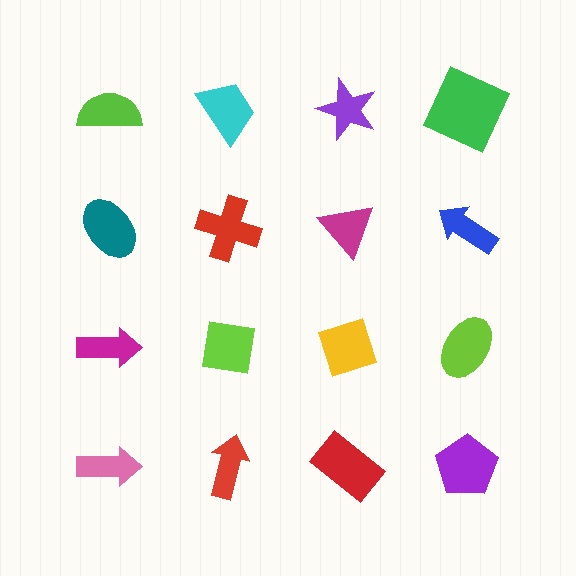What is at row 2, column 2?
A red cross.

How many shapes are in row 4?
4 shapes.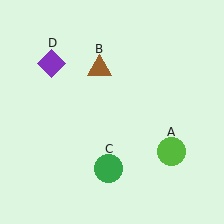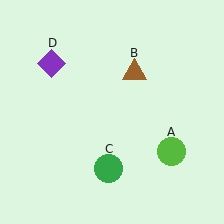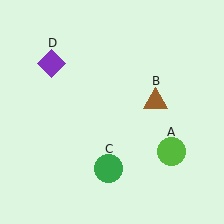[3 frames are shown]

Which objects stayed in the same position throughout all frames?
Lime circle (object A) and green circle (object C) and purple diamond (object D) remained stationary.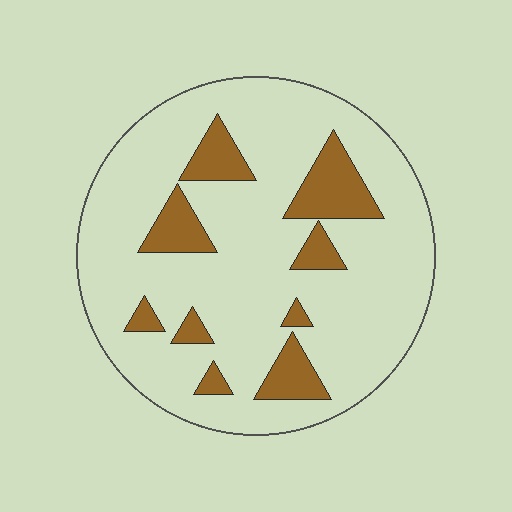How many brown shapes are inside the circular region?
9.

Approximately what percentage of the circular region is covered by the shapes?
Approximately 15%.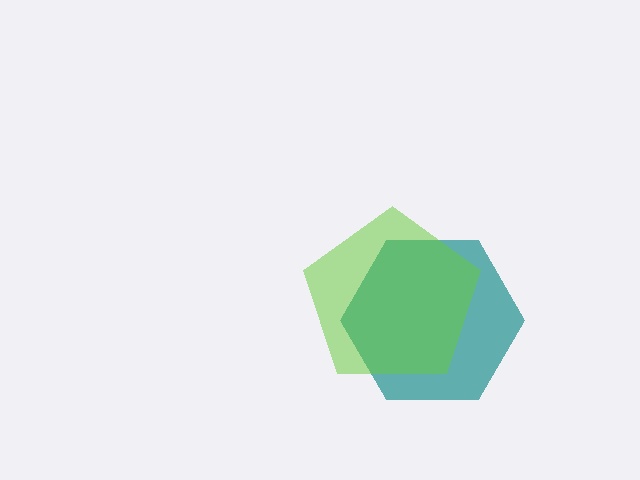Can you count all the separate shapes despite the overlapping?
Yes, there are 2 separate shapes.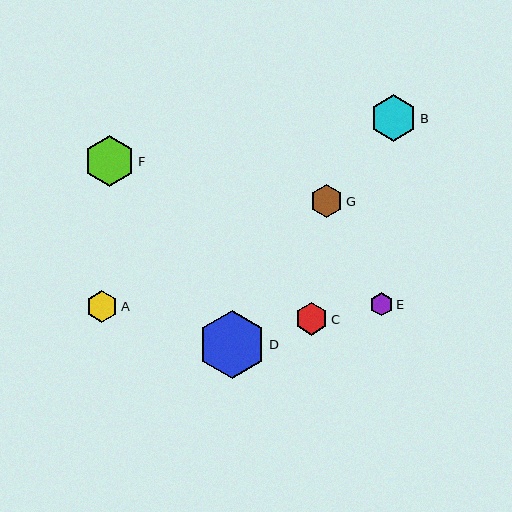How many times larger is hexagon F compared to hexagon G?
Hexagon F is approximately 1.5 times the size of hexagon G.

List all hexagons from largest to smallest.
From largest to smallest: D, F, B, G, C, A, E.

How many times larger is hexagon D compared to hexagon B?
Hexagon D is approximately 1.5 times the size of hexagon B.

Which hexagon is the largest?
Hexagon D is the largest with a size of approximately 68 pixels.